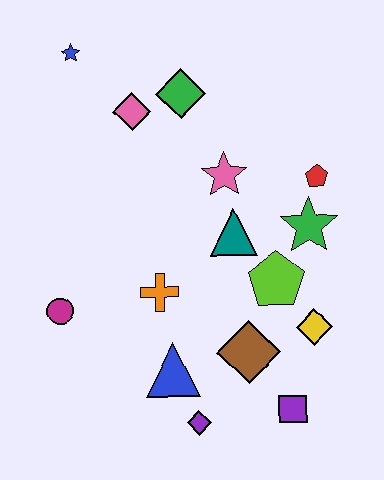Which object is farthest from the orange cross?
The blue star is farthest from the orange cross.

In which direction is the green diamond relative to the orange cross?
The green diamond is above the orange cross.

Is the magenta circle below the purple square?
No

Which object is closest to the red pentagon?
The green star is closest to the red pentagon.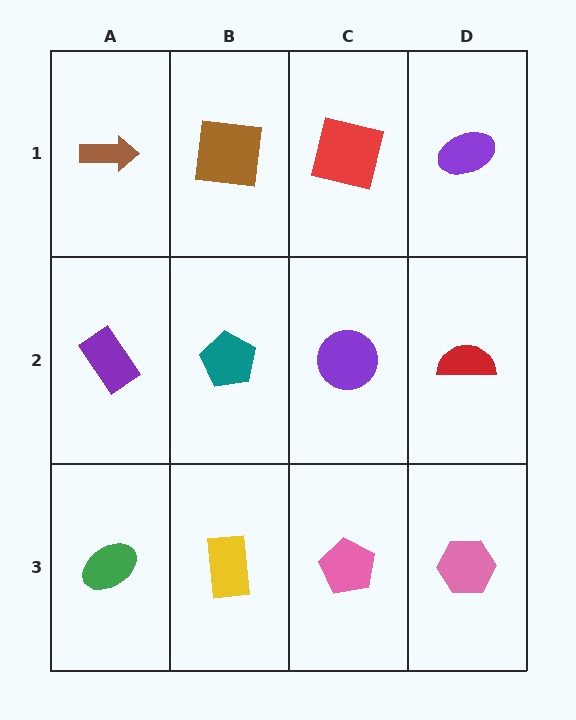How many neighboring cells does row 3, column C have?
3.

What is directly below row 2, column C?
A pink pentagon.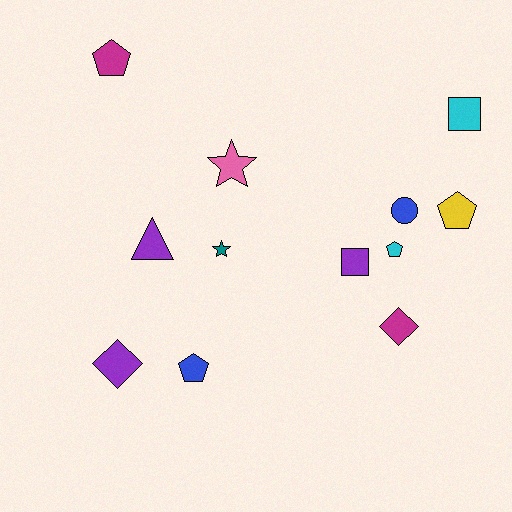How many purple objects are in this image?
There are 3 purple objects.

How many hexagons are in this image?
There are no hexagons.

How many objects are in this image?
There are 12 objects.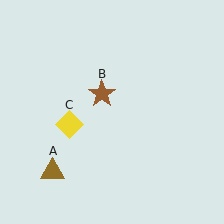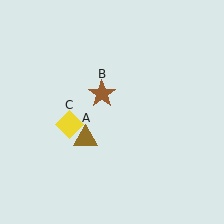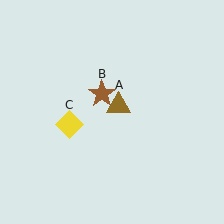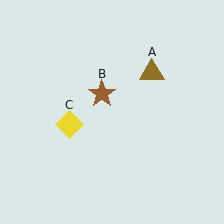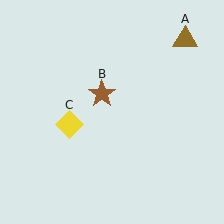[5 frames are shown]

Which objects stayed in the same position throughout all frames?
Brown star (object B) and yellow diamond (object C) remained stationary.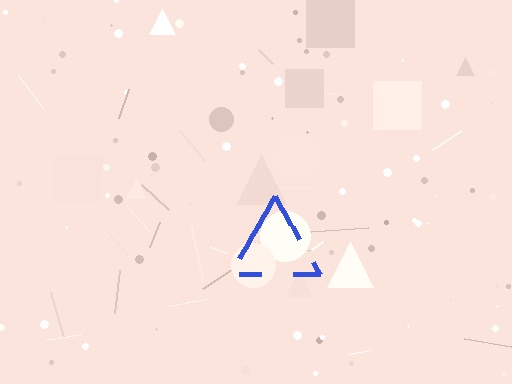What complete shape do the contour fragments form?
The contour fragments form a triangle.